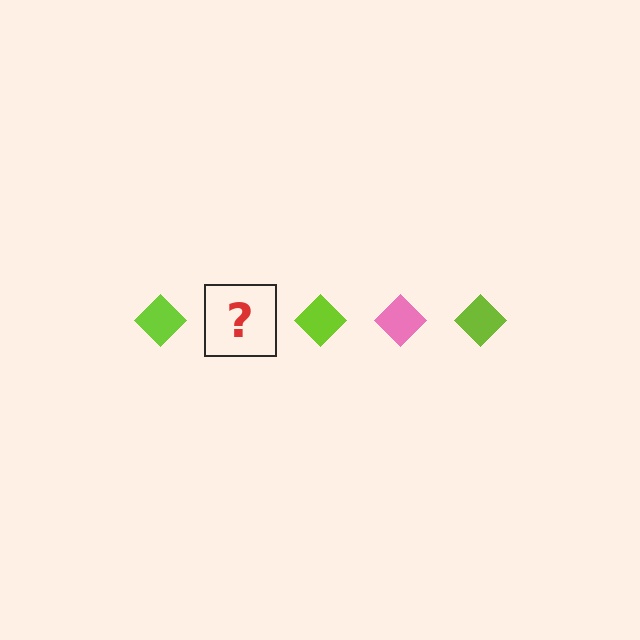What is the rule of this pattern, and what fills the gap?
The rule is that the pattern cycles through lime, pink diamonds. The gap should be filled with a pink diamond.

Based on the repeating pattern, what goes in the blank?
The blank should be a pink diamond.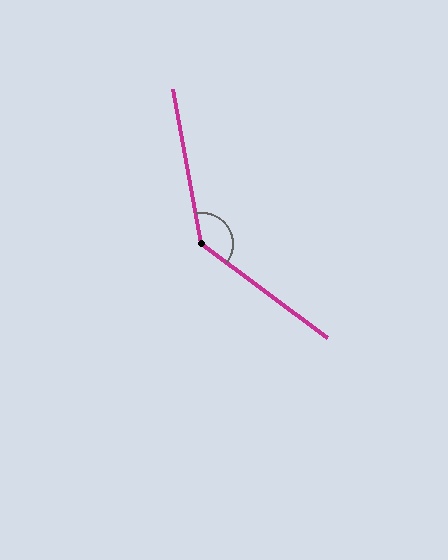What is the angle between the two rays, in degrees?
Approximately 137 degrees.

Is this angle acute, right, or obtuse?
It is obtuse.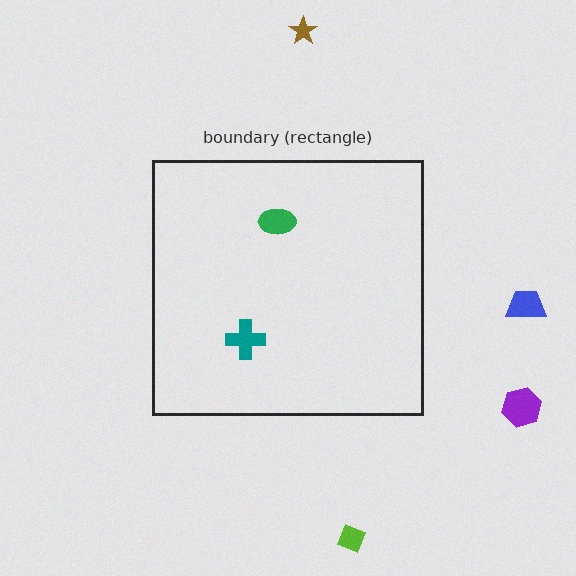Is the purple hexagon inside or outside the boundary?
Outside.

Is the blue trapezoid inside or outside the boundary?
Outside.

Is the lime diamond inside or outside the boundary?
Outside.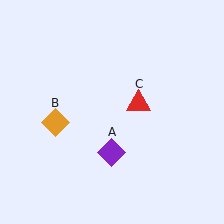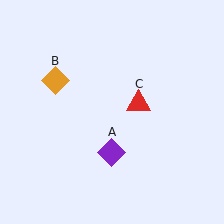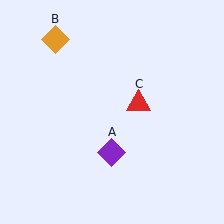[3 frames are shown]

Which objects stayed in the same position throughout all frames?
Purple diamond (object A) and red triangle (object C) remained stationary.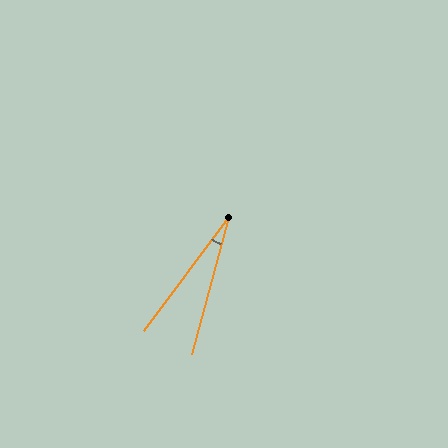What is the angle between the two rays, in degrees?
Approximately 21 degrees.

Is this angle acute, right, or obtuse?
It is acute.